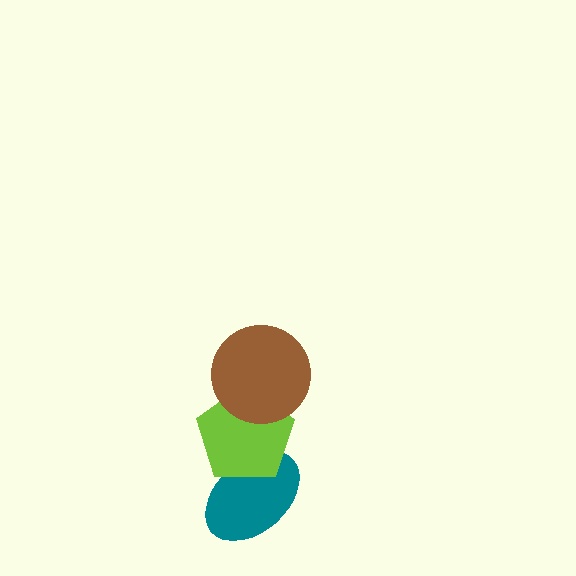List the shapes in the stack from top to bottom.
From top to bottom: the brown circle, the lime pentagon, the teal ellipse.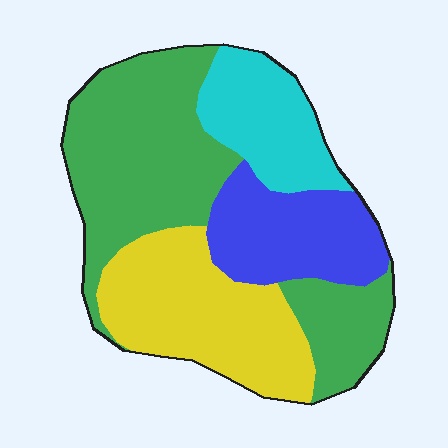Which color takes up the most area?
Green, at roughly 40%.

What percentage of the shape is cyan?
Cyan takes up about one sixth (1/6) of the shape.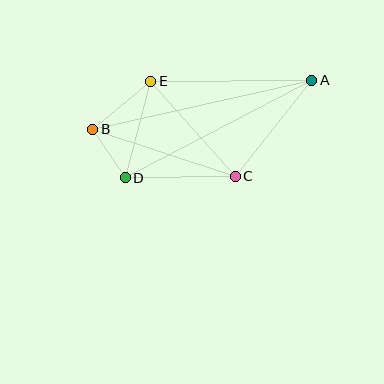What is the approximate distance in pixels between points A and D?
The distance between A and D is approximately 211 pixels.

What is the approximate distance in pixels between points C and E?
The distance between C and E is approximately 127 pixels.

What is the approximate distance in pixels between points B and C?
The distance between B and C is approximately 150 pixels.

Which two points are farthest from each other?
Points A and B are farthest from each other.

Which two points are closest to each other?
Points B and D are closest to each other.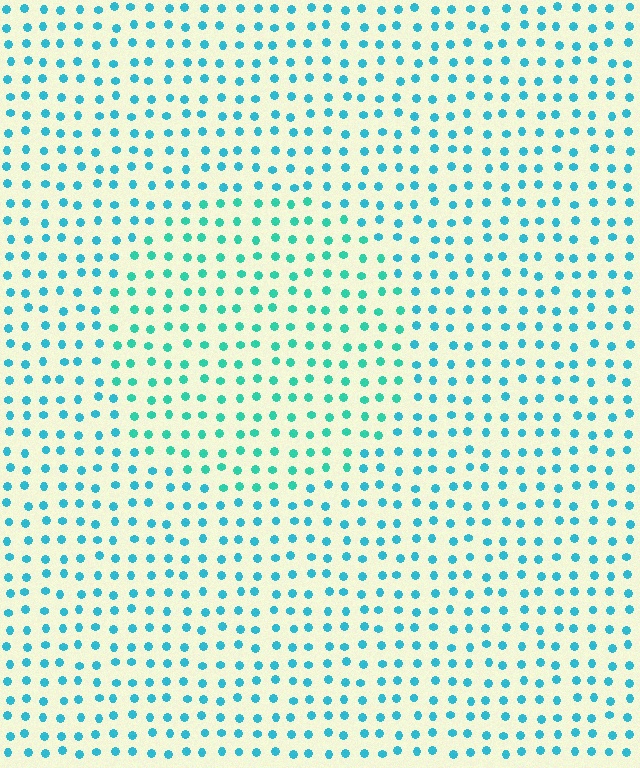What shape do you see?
I see a circle.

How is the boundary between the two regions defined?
The boundary is defined purely by a slight shift in hue (about 23 degrees). Spacing, size, and orientation are identical on both sides.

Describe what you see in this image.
The image is filled with small cyan elements in a uniform arrangement. A circle-shaped region is visible where the elements are tinted to a slightly different hue, forming a subtle color boundary.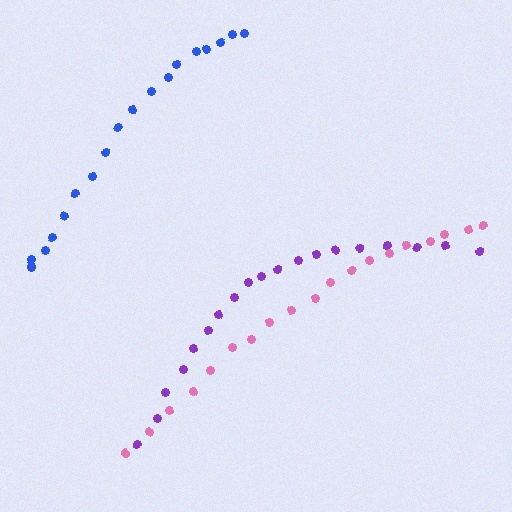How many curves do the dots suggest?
There are 3 distinct paths.